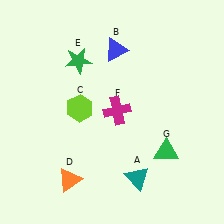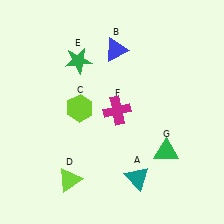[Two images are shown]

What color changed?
The triangle (D) changed from orange in Image 1 to lime in Image 2.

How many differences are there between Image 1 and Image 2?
There is 1 difference between the two images.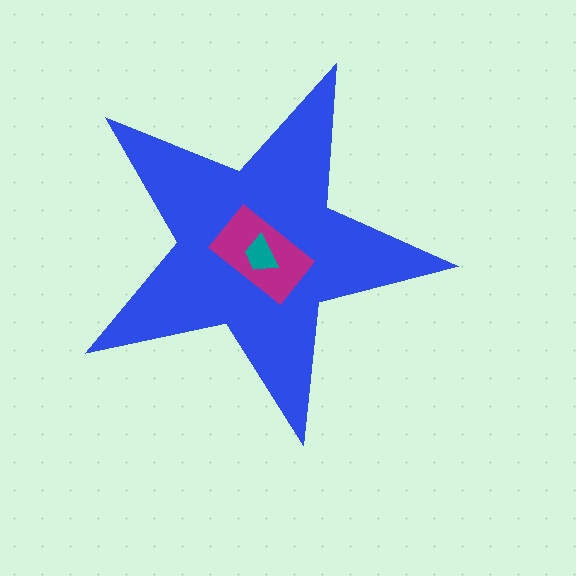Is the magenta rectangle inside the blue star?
Yes.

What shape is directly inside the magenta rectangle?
The teal trapezoid.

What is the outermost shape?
The blue star.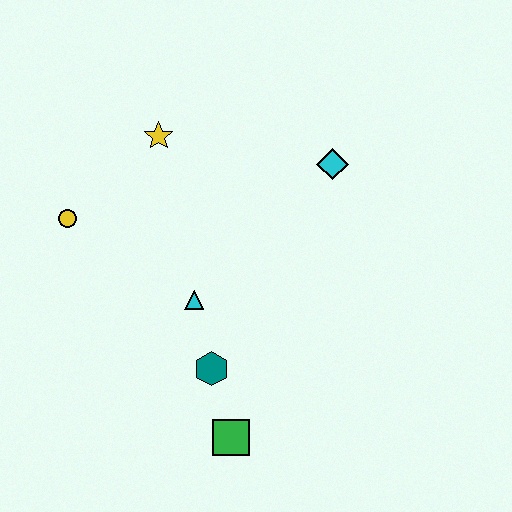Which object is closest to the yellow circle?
The yellow star is closest to the yellow circle.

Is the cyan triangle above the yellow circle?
No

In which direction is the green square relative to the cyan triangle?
The green square is below the cyan triangle.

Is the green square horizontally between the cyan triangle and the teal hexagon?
No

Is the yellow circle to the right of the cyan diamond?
No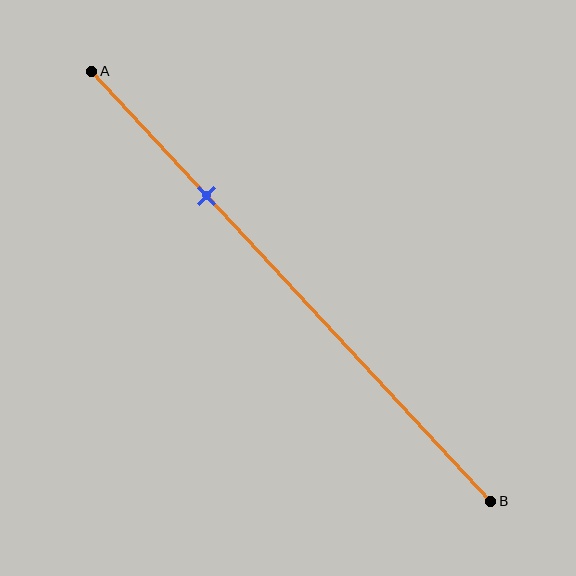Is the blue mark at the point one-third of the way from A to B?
No, the mark is at about 30% from A, not at the 33% one-third point.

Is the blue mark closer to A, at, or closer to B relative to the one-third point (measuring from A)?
The blue mark is closer to point A than the one-third point of segment AB.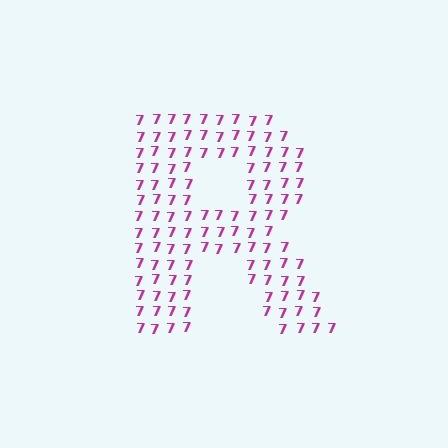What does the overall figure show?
The overall figure shows the letter R.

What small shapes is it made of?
It is made of small digit 7's.